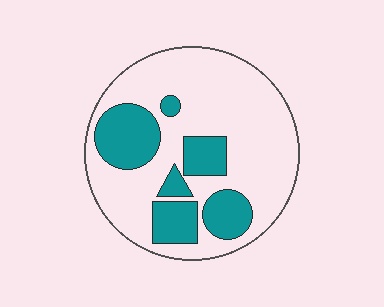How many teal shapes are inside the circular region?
6.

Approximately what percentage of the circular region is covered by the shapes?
Approximately 30%.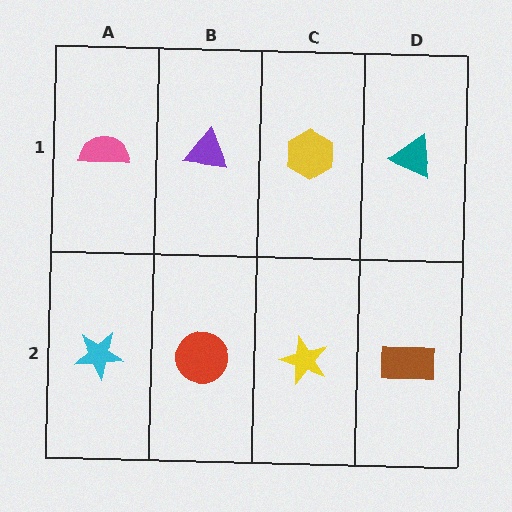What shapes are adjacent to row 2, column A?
A pink semicircle (row 1, column A), a red circle (row 2, column B).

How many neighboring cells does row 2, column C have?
3.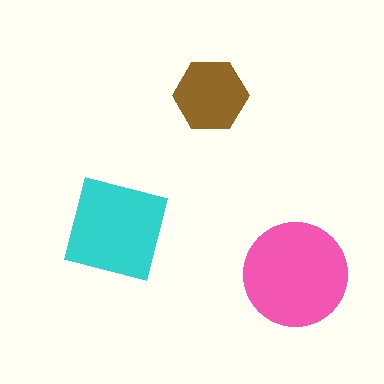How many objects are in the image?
There are 3 objects in the image.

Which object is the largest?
The pink circle.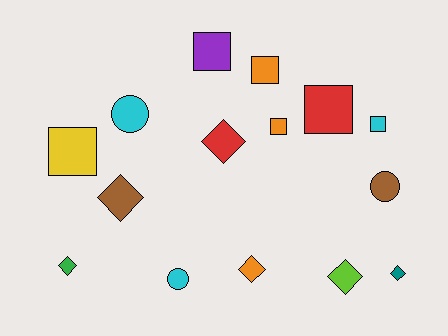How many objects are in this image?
There are 15 objects.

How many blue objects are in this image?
There are no blue objects.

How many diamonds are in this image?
There are 6 diamonds.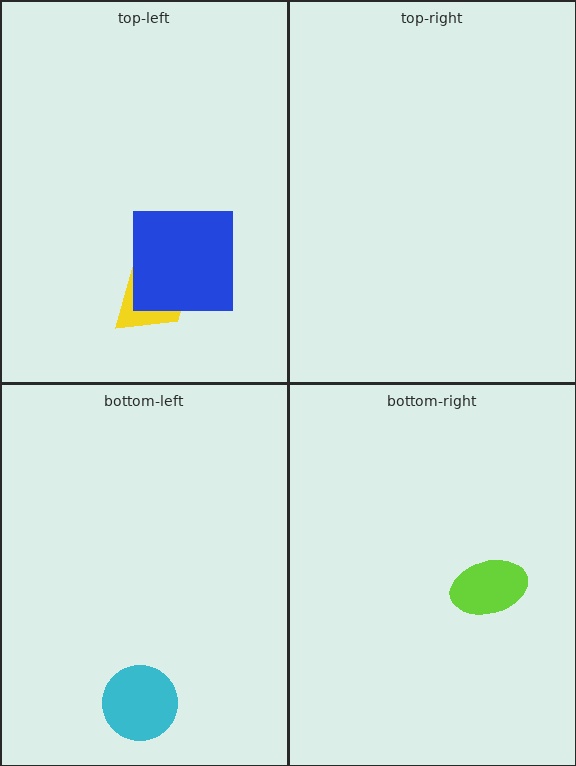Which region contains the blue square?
The top-left region.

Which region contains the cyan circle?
The bottom-left region.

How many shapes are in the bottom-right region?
1.